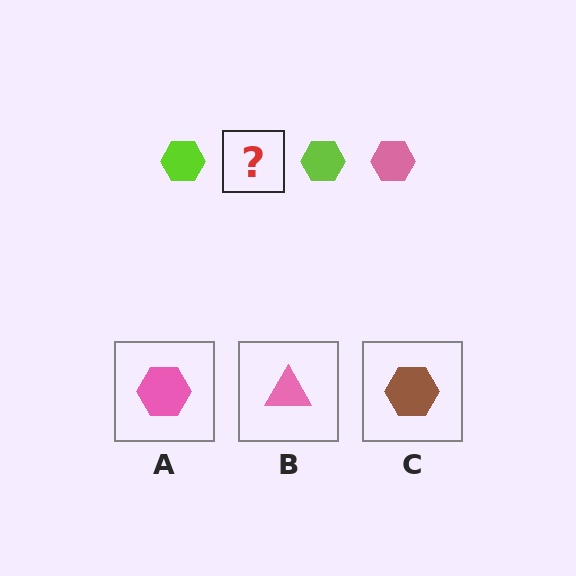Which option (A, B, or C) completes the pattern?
A.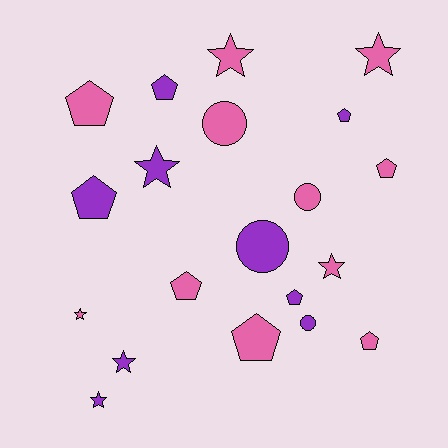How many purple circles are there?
There are 2 purple circles.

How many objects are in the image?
There are 20 objects.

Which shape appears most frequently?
Pentagon, with 9 objects.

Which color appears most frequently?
Pink, with 11 objects.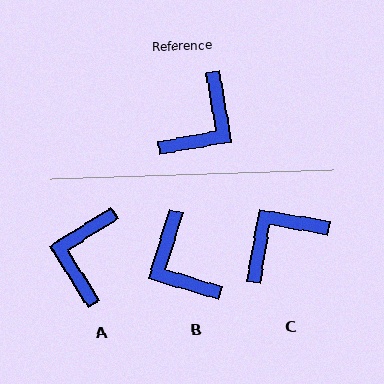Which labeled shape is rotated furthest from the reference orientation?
C, about 161 degrees away.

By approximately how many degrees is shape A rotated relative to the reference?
Approximately 158 degrees clockwise.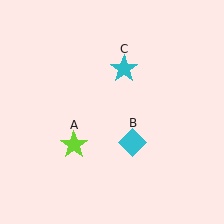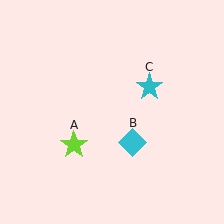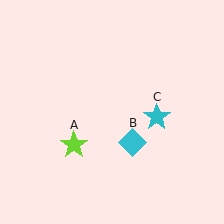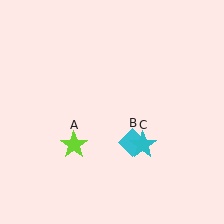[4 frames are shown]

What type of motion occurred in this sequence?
The cyan star (object C) rotated clockwise around the center of the scene.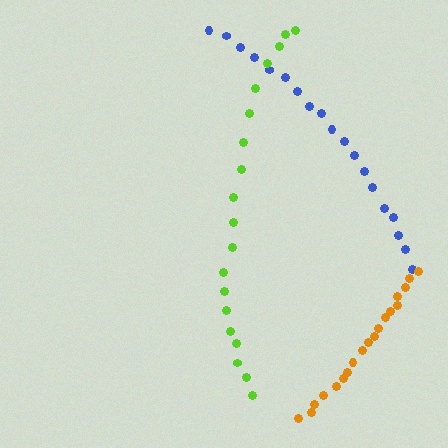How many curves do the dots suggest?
There are 3 distinct paths.